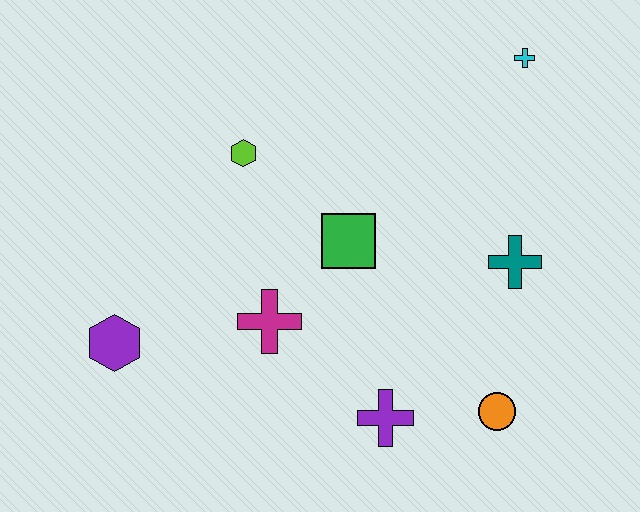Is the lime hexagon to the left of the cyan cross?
Yes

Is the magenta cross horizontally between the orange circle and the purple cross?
No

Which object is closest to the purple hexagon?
The magenta cross is closest to the purple hexagon.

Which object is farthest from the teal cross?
The purple hexagon is farthest from the teal cross.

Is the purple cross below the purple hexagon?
Yes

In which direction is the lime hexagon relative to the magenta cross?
The lime hexagon is above the magenta cross.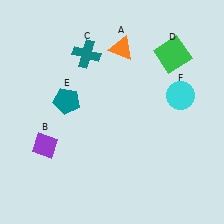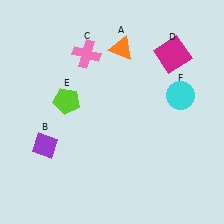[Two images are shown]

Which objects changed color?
C changed from teal to pink. D changed from green to magenta. E changed from teal to lime.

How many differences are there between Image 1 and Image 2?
There are 3 differences between the two images.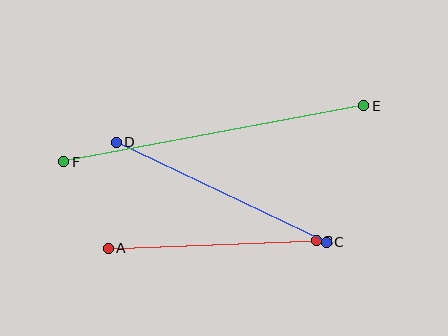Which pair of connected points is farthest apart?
Points E and F are farthest apart.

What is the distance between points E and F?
The distance is approximately 305 pixels.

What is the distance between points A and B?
The distance is approximately 208 pixels.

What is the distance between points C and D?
The distance is approximately 233 pixels.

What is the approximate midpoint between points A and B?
The midpoint is at approximately (212, 244) pixels.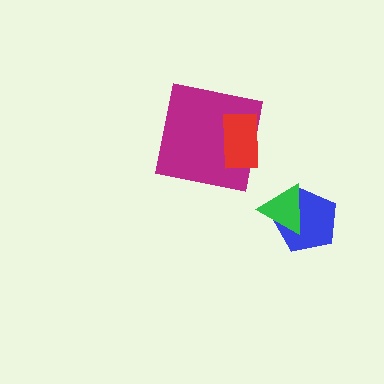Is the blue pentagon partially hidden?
Yes, it is partially covered by another shape.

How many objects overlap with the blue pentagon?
1 object overlaps with the blue pentagon.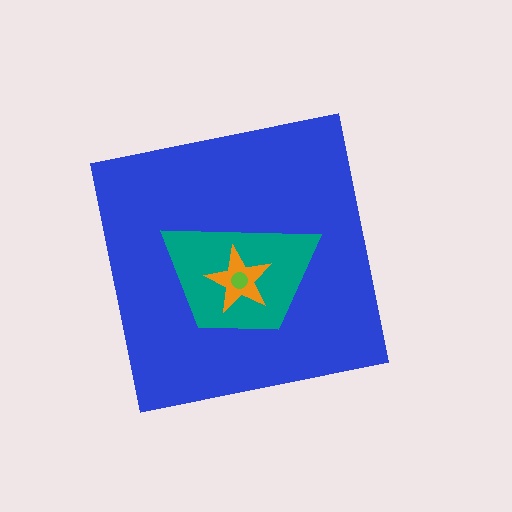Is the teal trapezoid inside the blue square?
Yes.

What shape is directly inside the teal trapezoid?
The orange star.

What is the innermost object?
The lime circle.